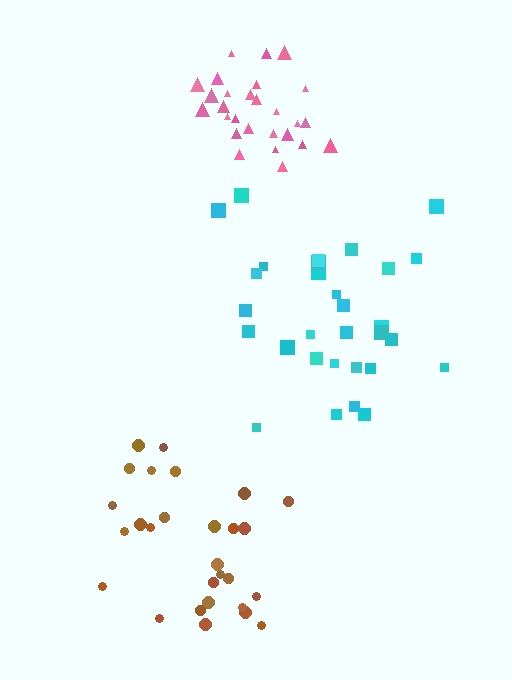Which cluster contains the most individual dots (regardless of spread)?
Cyan (30).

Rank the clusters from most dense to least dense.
pink, brown, cyan.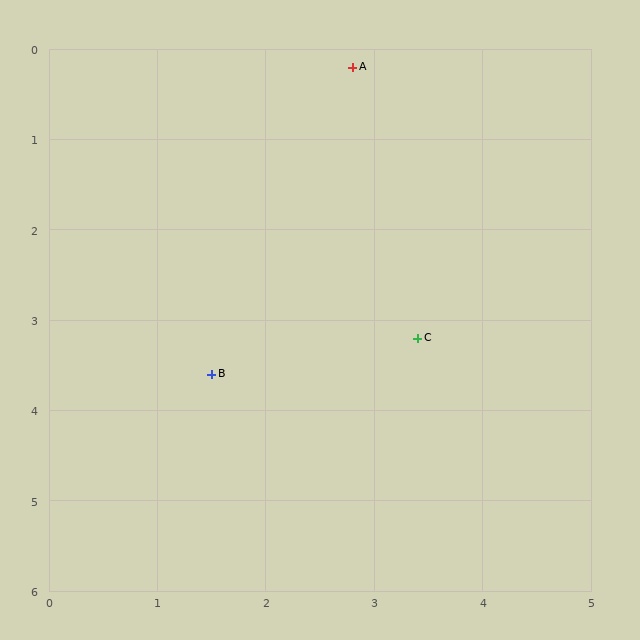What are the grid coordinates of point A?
Point A is at approximately (2.8, 0.2).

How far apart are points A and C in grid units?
Points A and C are about 3.1 grid units apart.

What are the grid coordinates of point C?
Point C is at approximately (3.4, 3.2).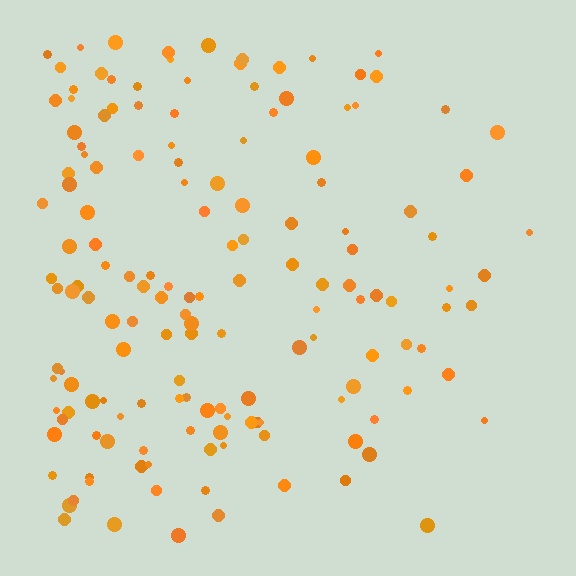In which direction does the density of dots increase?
From right to left, with the left side densest.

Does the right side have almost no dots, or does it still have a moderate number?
Still a moderate number, just noticeably fewer than the left.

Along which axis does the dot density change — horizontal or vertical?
Horizontal.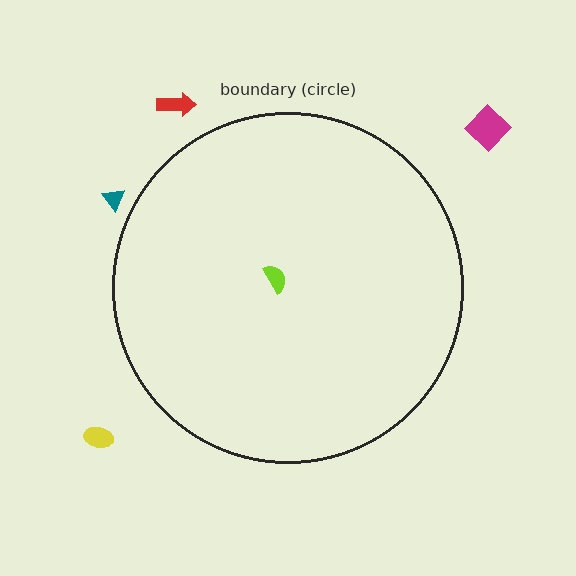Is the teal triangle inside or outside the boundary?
Outside.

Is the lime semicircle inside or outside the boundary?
Inside.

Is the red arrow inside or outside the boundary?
Outside.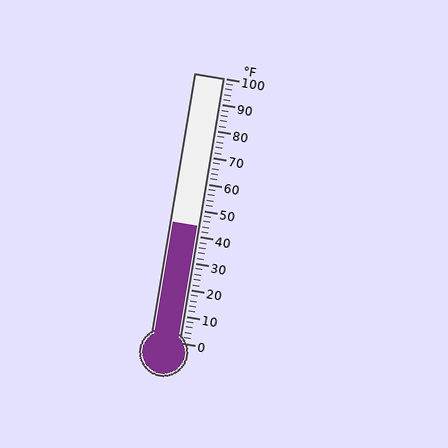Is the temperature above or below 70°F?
The temperature is below 70°F.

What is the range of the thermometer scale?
The thermometer scale ranges from 0°F to 100°F.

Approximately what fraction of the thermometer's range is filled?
The thermometer is filled to approximately 45% of its range.